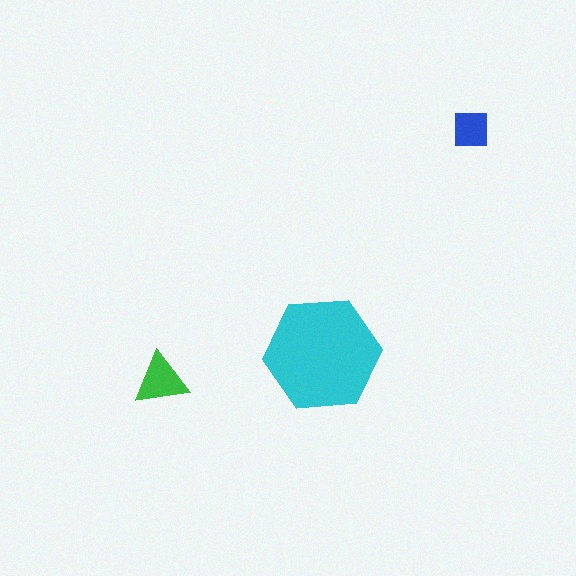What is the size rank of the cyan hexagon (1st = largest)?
1st.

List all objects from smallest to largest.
The blue square, the green triangle, the cyan hexagon.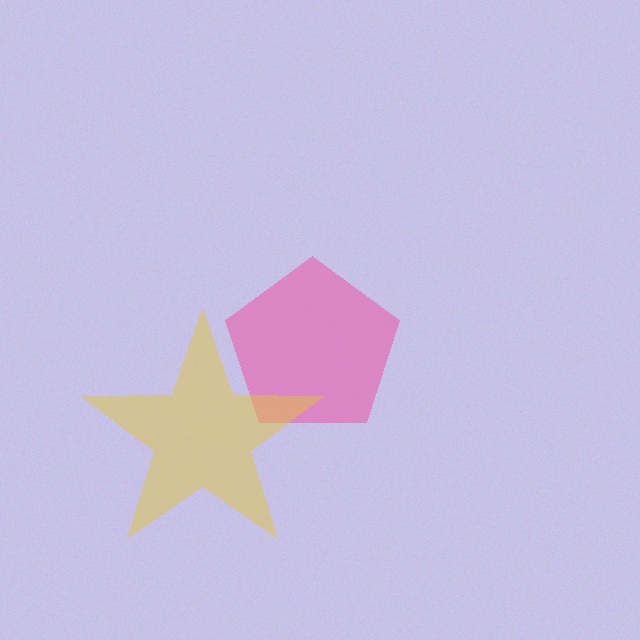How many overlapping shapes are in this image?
There are 2 overlapping shapes in the image.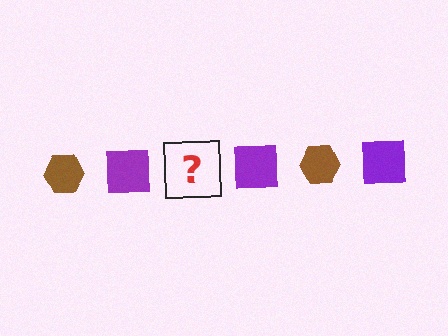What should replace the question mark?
The question mark should be replaced with a brown hexagon.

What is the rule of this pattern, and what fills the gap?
The rule is that the pattern alternates between brown hexagon and purple square. The gap should be filled with a brown hexagon.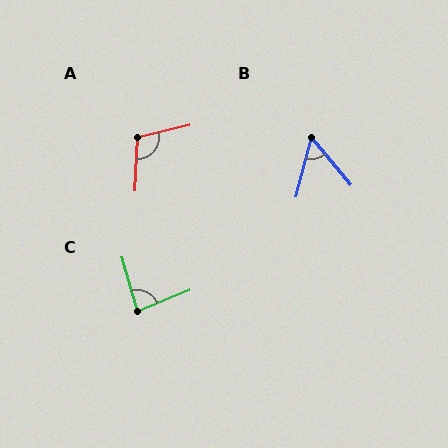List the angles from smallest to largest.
B (54°), C (84°), A (106°).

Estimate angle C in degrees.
Approximately 84 degrees.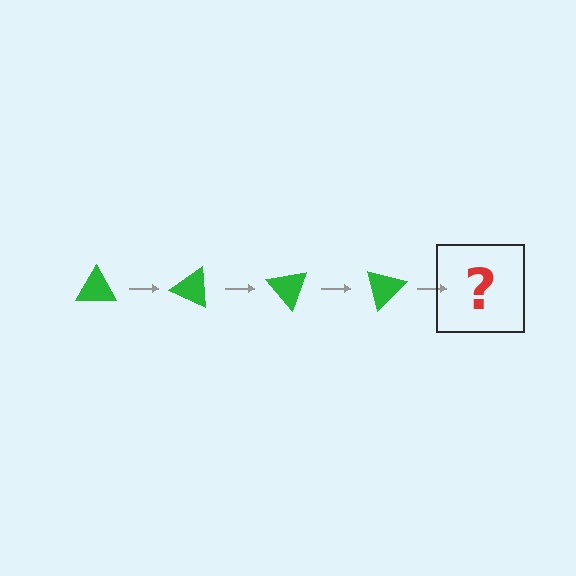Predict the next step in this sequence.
The next step is a green triangle rotated 100 degrees.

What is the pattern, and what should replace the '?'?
The pattern is that the triangle rotates 25 degrees each step. The '?' should be a green triangle rotated 100 degrees.